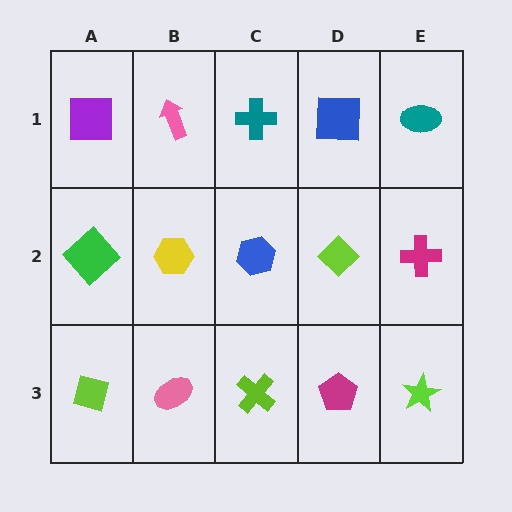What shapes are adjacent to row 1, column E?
A magenta cross (row 2, column E), a blue square (row 1, column D).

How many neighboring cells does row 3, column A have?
2.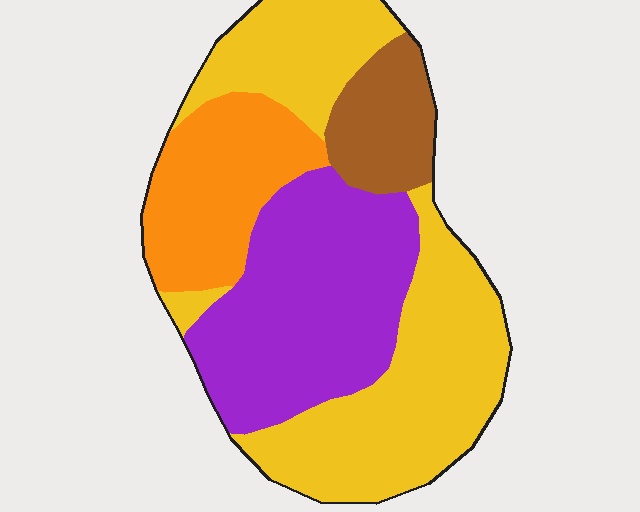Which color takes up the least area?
Brown, at roughly 10%.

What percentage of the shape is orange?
Orange covers roughly 20% of the shape.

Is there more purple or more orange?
Purple.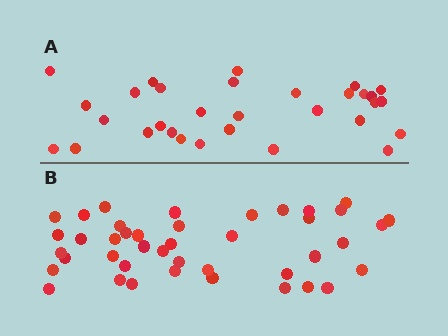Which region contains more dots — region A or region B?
Region B (the bottom region) has more dots.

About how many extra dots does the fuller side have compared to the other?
Region B has roughly 12 or so more dots than region A.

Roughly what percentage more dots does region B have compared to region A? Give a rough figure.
About 35% more.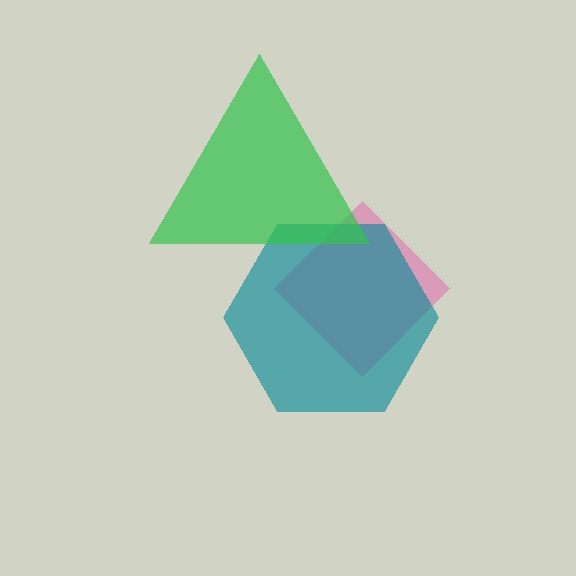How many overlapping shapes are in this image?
There are 3 overlapping shapes in the image.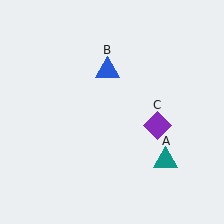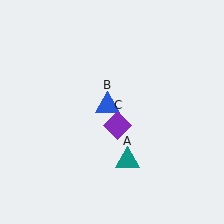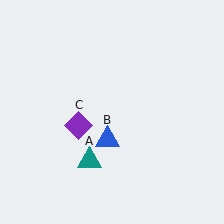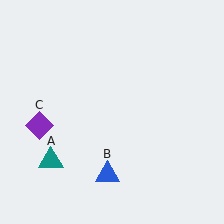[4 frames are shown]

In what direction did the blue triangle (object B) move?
The blue triangle (object B) moved down.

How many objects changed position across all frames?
3 objects changed position: teal triangle (object A), blue triangle (object B), purple diamond (object C).